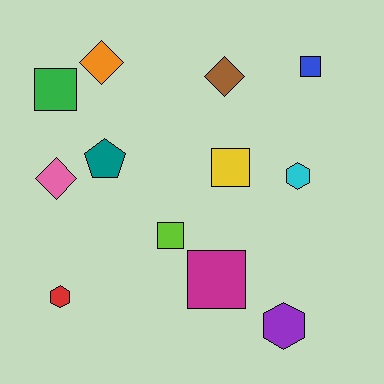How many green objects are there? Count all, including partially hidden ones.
There is 1 green object.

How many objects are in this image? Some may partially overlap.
There are 12 objects.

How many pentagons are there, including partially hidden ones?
There is 1 pentagon.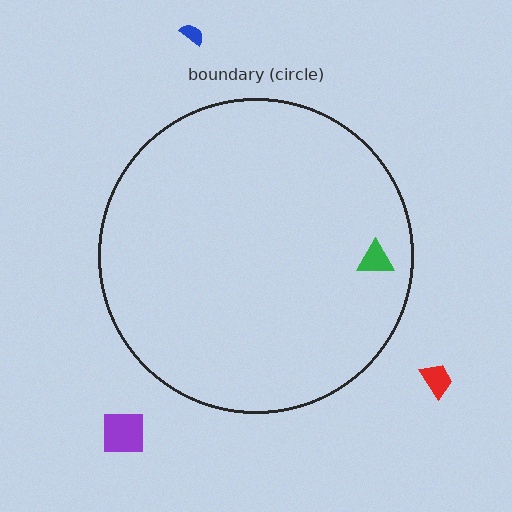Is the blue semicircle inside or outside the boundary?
Outside.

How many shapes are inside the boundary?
1 inside, 3 outside.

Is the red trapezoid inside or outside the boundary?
Outside.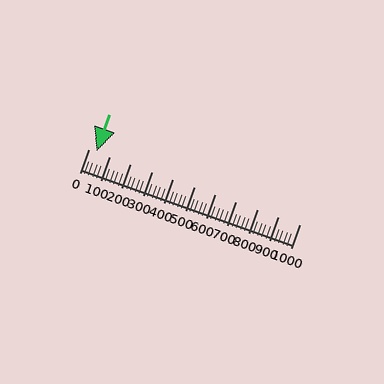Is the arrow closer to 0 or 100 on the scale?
The arrow is closer to 0.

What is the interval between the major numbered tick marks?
The major tick marks are spaced 100 units apart.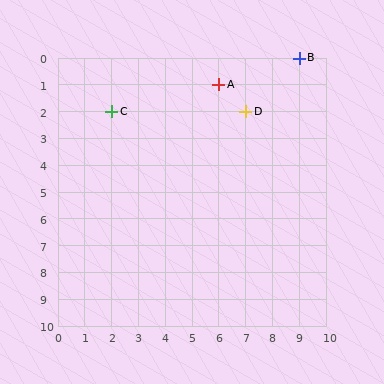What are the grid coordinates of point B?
Point B is at grid coordinates (9, 0).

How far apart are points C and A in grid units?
Points C and A are 4 columns and 1 row apart (about 4.1 grid units diagonally).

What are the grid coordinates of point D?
Point D is at grid coordinates (7, 2).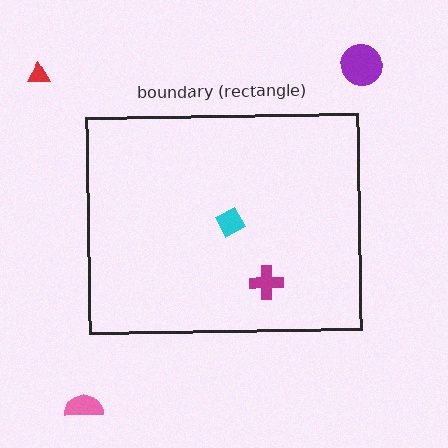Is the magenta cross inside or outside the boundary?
Inside.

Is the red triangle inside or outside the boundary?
Outside.